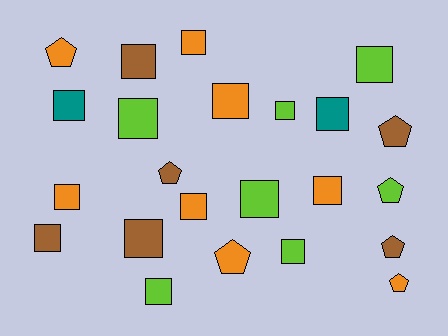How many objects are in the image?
There are 23 objects.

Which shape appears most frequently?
Square, with 16 objects.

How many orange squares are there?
There are 5 orange squares.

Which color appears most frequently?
Orange, with 8 objects.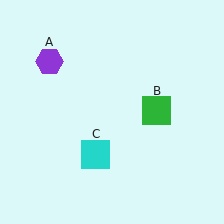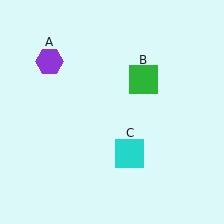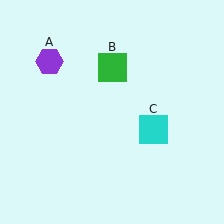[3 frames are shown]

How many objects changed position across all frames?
2 objects changed position: green square (object B), cyan square (object C).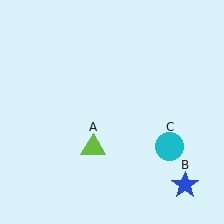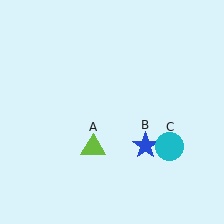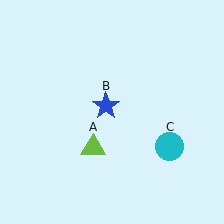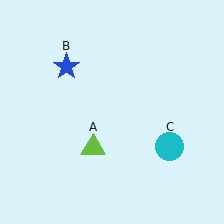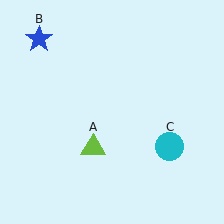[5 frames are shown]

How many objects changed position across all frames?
1 object changed position: blue star (object B).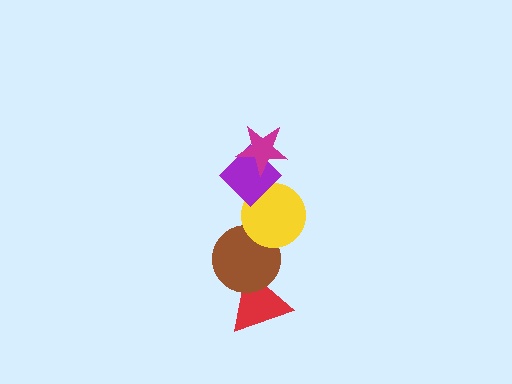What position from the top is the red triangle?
The red triangle is 5th from the top.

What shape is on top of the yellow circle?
The purple diamond is on top of the yellow circle.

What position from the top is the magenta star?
The magenta star is 1st from the top.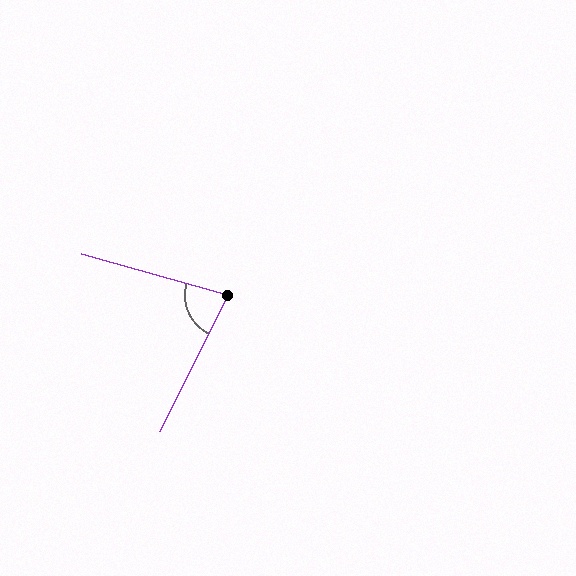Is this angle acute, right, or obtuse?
It is acute.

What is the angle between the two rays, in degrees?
Approximately 79 degrees.